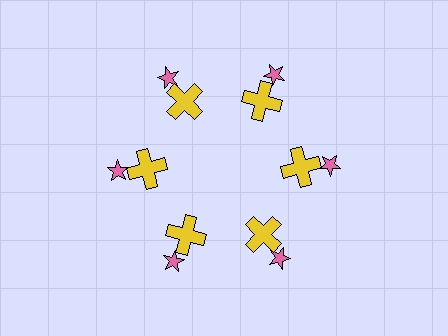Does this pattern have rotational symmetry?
Yes, this pattern has 6-fold rotational symmetry. It looks the same after rotating 60 degrees around the center.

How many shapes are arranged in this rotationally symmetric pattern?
There are 12 shapes, arranged in 6 groups of 2.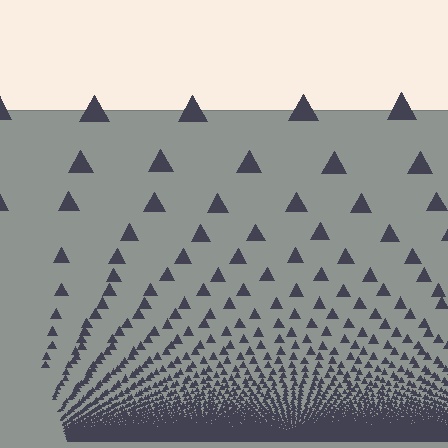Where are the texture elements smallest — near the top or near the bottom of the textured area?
Near the bottom.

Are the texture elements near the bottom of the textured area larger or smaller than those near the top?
Smaller. The gradient is inverted — elements near the bottom are smaller and denser.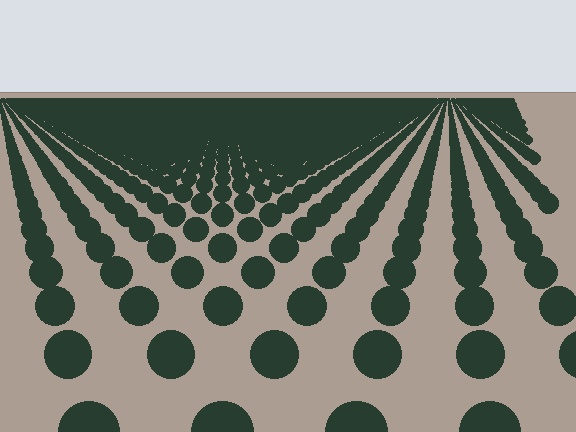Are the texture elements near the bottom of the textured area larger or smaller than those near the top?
Larger. Near the bottom, elements are closer to the viewer and appear at a bigger on-screen size.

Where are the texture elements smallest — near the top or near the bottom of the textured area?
Near the top.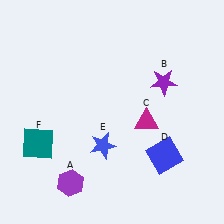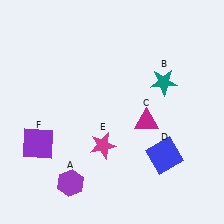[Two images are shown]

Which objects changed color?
B changed from purple to teal. E changed from blue to magenta. F changed from teal to purple.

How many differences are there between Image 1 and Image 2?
There are 3 differences between the two images.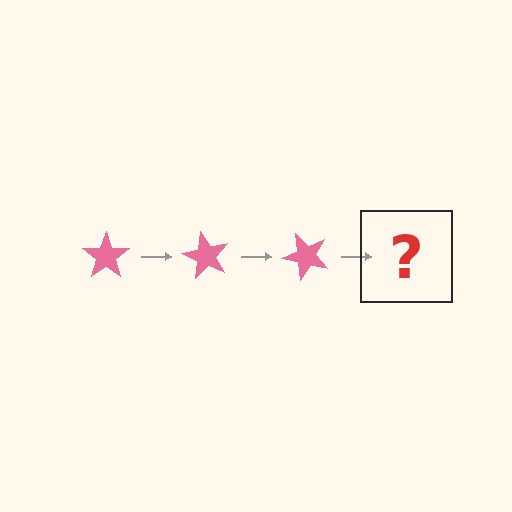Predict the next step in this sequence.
The next step is a pink star rotated 180 degrees.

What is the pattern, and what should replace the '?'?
The pattern is that the star rotates 60 degrees each step. The '?' should be a pink star rotated 180 degrees.